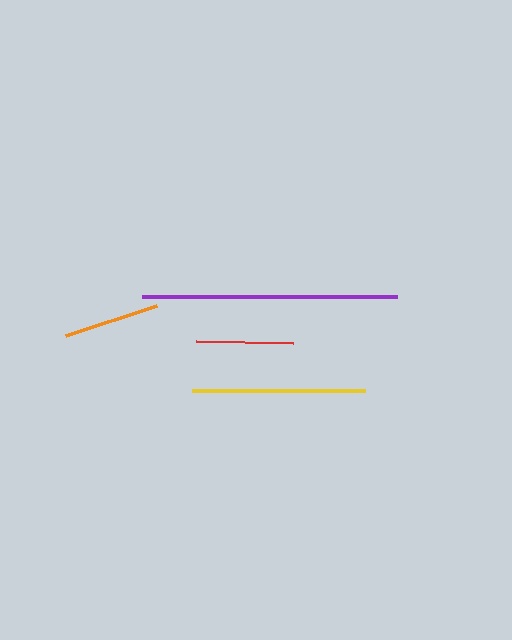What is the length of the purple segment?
The purple segment is approximately 256 pixels long.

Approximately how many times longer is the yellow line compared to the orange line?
The yellow line is approximately 1.8 times the length of the orange line.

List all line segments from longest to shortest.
From longest to shortest: purple, yellow, red, orange.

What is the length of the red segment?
The red segment is approximately 97 pixels long.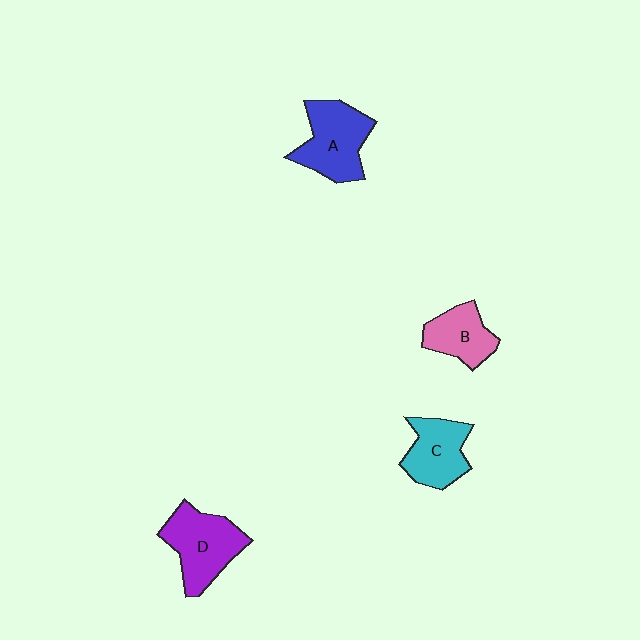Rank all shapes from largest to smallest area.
From largest to smallest: D (purple), A (blue), C (cyan), B (pink).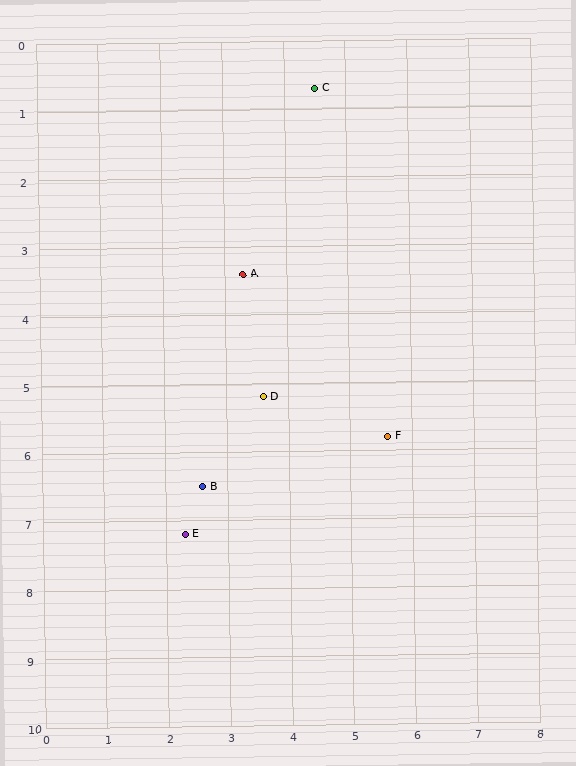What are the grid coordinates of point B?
Point B is at approximately (2.6, 6.5).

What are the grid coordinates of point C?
Point C is at approximately (4.5, 0.7).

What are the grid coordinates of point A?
Point A is at approximately (3.3, 3.4).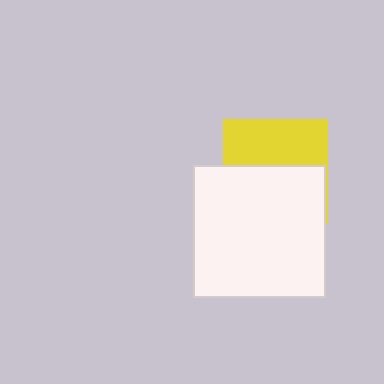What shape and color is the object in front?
The object in front is a white square.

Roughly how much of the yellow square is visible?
About half of it is visible (roughly 45%).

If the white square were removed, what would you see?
You would see the complete yellow square.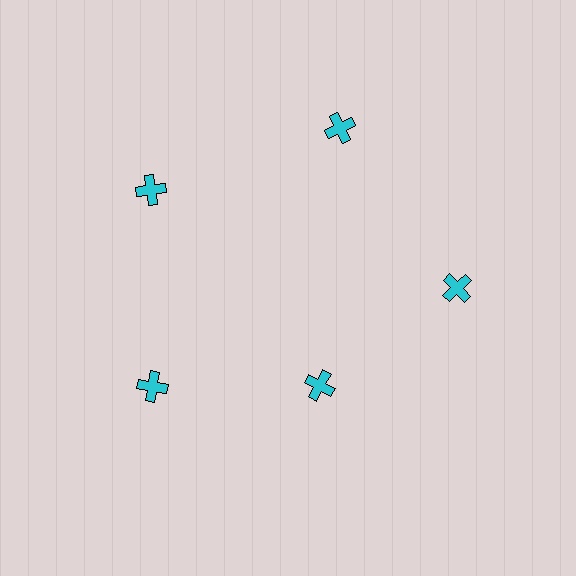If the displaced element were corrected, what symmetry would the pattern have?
It would have 5-fold rotational symmetry — the pattern would map onto itself every 72 degrees.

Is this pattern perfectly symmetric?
No. The 5 cyan crosses are arranged in a ring, but one element near the 5 o'clock position is pulled inward toward the center, breaking the 5-fold rotational symmetry.